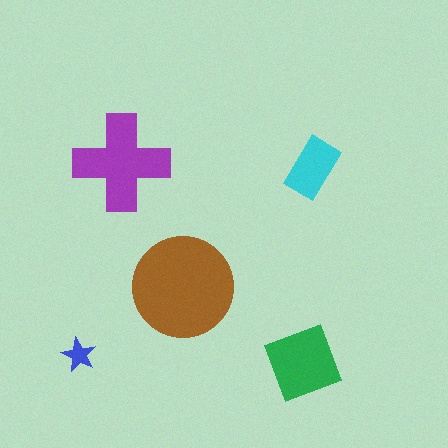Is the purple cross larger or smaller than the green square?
Larger.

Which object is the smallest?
The blue star.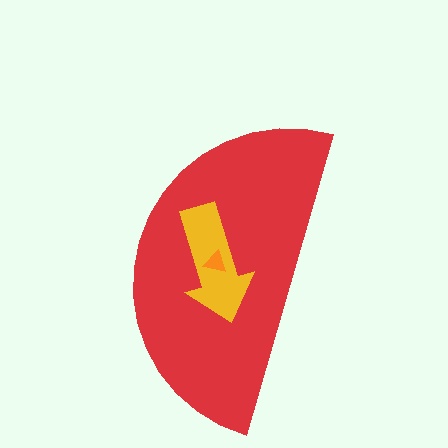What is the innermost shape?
The orange triangle.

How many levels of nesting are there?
3.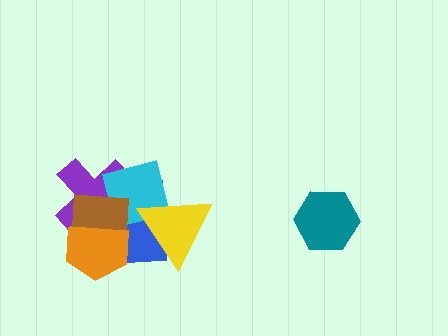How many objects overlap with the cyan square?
5 objects overlap with the cyan square.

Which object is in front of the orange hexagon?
The brown rectangle is in front of the orange hexagon.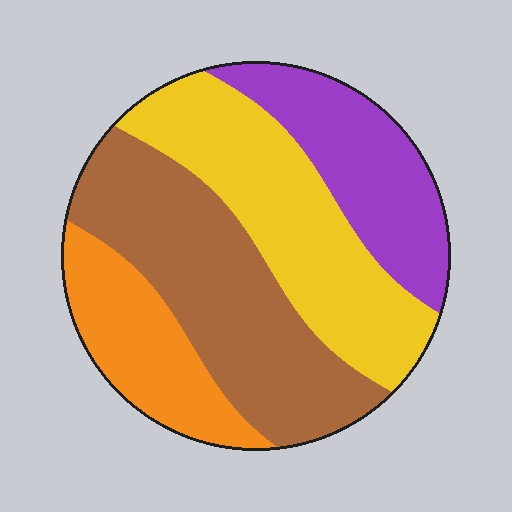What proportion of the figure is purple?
Purple takes up about one fifth (1/5) of the figure.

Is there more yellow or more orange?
Yellow.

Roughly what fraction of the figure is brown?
Brown covers 34% of the figure.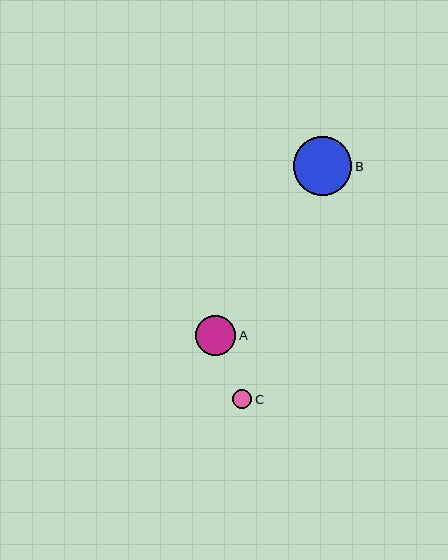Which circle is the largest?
Circle B is the largest with a size of approximately 59 pixels.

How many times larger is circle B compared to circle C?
Circle B is approximately 3.1 times the size of circle C.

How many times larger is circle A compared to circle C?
Circle A is approximately 2.1 times the size of circle C.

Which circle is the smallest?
Circle C is the smallest with a size of approximately 19 pixels.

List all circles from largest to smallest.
From largest to smallest: B, A, C.